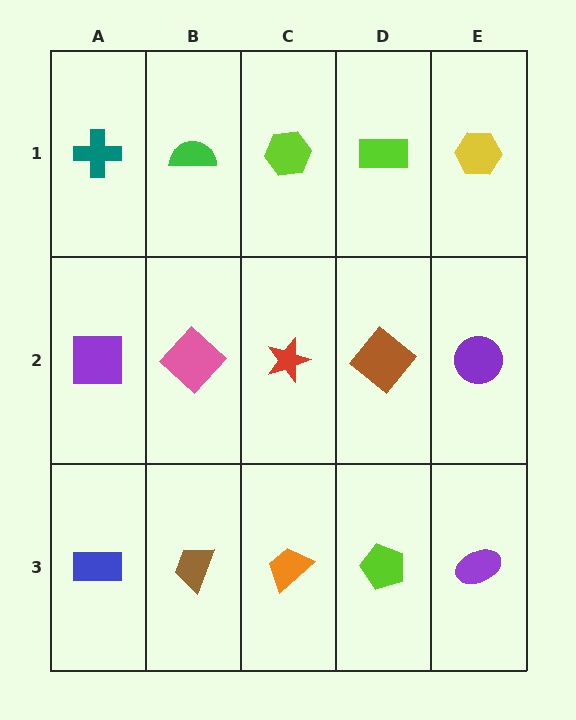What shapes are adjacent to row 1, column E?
A purple circle (row 2, column E), a lime rectangle (row 1, column D).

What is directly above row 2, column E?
A yellow hexagon.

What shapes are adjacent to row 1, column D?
A brown diamond (row 2, column D), a lime hexagon (row 1, column C), a yellow hexagon (row 1, column E).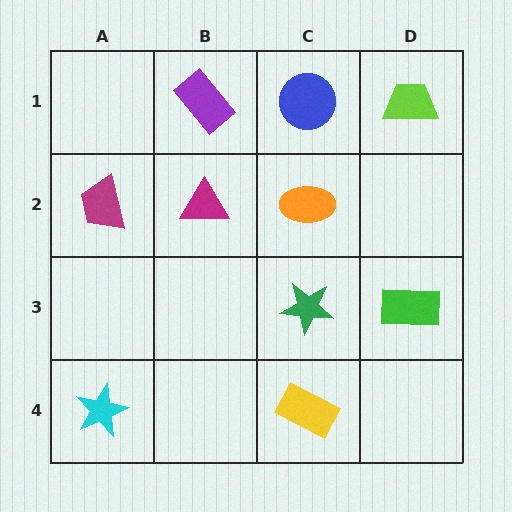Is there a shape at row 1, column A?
No, that cell is empty.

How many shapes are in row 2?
3 shapes.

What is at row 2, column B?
A magenta triangle.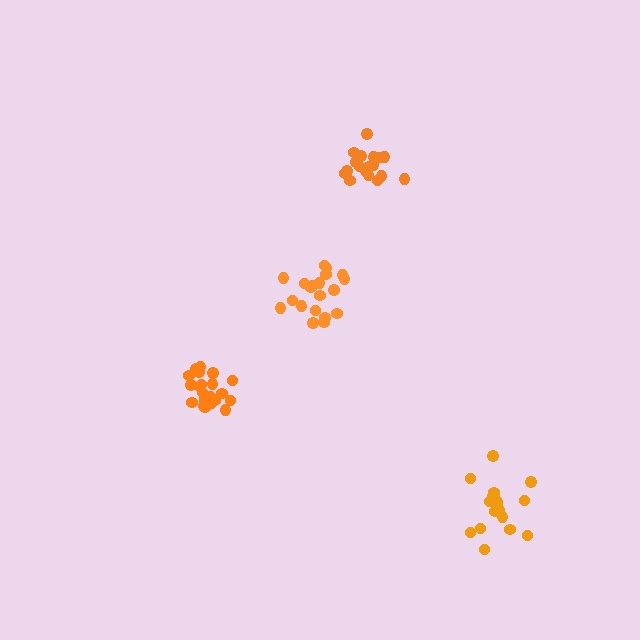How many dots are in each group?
Group 1: 18 dots, Group 2: 21 dots, Group 3: 20 dots, Group 4: 18 dots (77 total).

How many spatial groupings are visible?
There are 4 spatial groupings.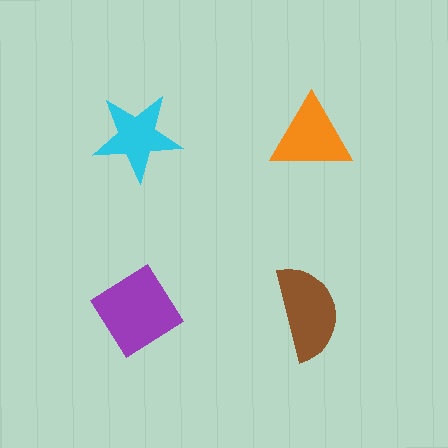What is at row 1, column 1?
A cyan star.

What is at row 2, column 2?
A brown semicircle.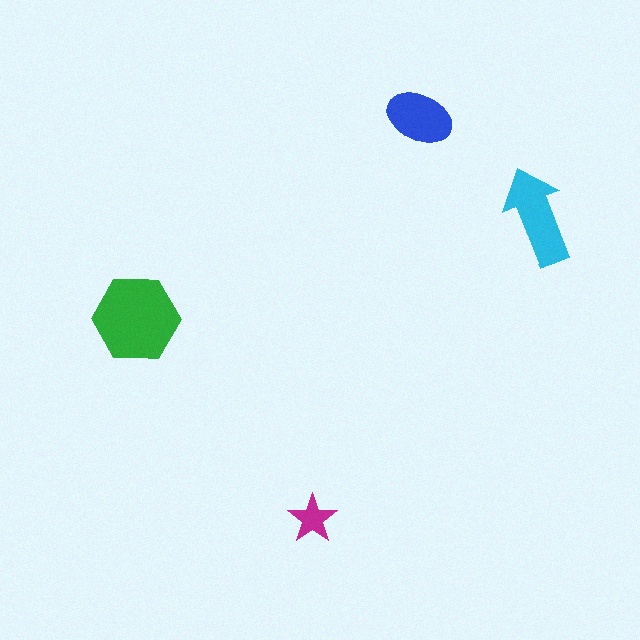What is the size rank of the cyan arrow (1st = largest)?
2nd.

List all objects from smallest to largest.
The magenta star, the blue ellipse, the cyan arrow, the green hexagon.